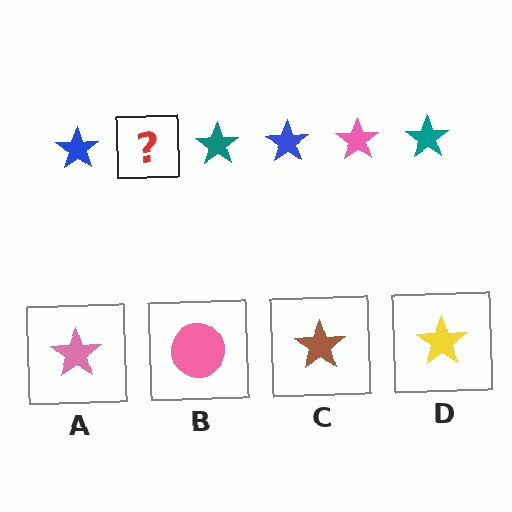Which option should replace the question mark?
Option A.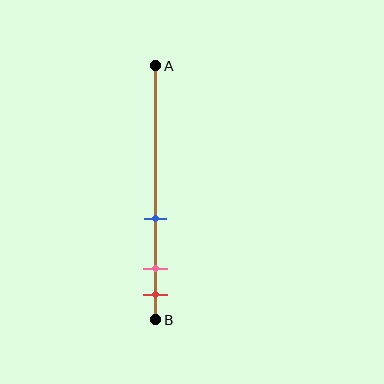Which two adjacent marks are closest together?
The pink and red marks are the closest adjacent pair.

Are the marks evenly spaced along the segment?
No, the marks are not evenly spaced.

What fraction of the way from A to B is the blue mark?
The blue mark is approximately 60% (0.6) of the way from A to B.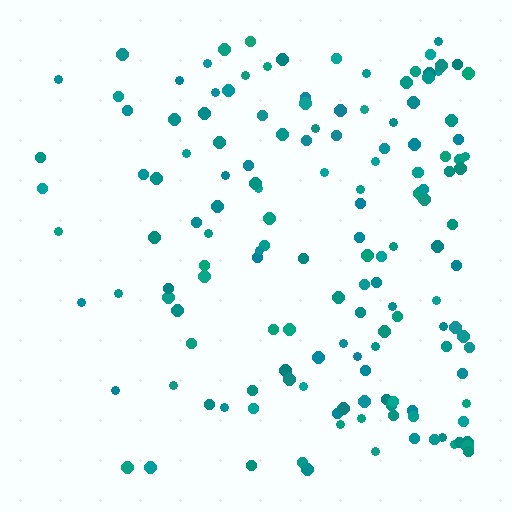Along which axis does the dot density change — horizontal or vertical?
Horizontal.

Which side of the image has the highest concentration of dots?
The right.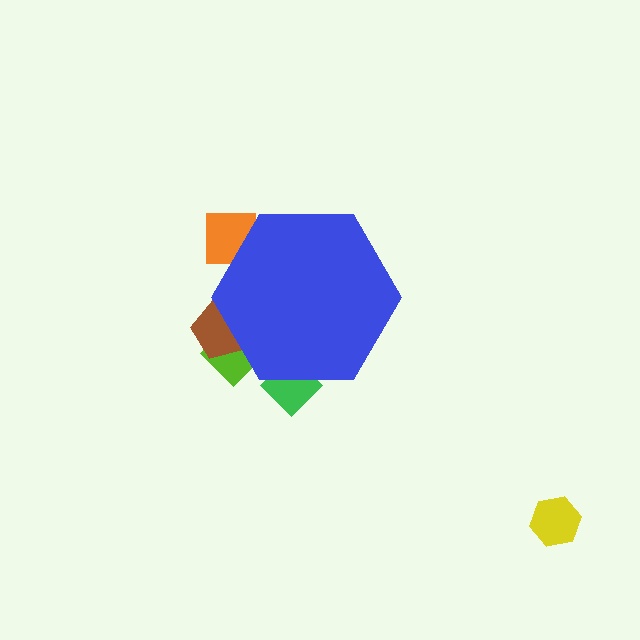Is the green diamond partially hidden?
Yes, the green diamond is partially hidden behind the blue hexagon.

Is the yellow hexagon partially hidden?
No, the yellow hexagon is fully visible.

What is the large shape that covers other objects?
A blue hexagon.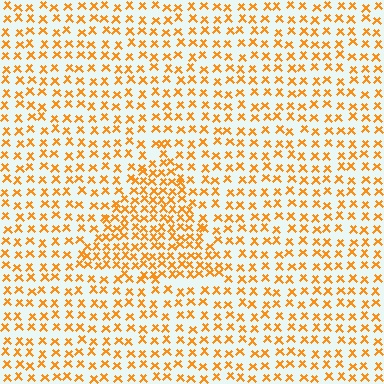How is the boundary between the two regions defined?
The boundary is defined by a change in element density (approximately 1.8x ratio). All elements are the same color, size, and shape.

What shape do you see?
I see a triangle.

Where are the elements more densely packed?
The elements are more densely packed inside the triangle boundary.